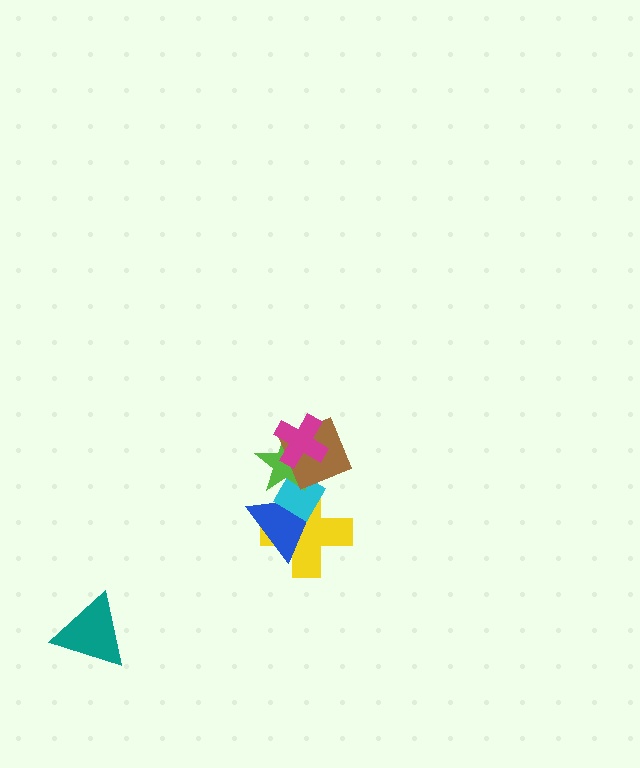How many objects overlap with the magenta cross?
2 objects overlap with the magenta cross.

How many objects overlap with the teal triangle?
0 objects overlap with the teal triangle.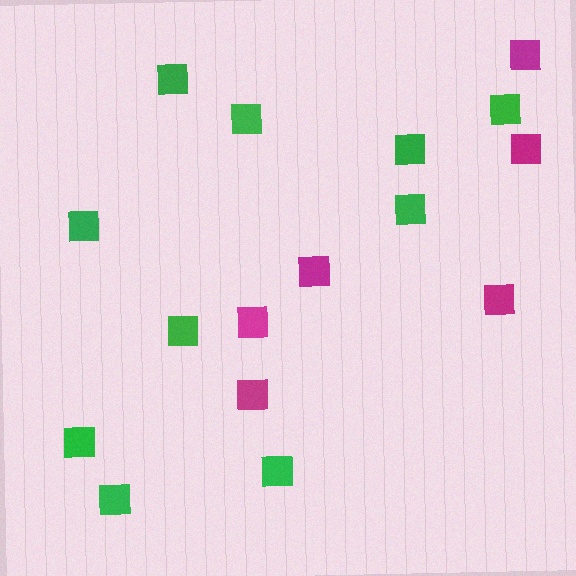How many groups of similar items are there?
There are 2 groups: one group of green squares (10) and one group of magenta squares (6).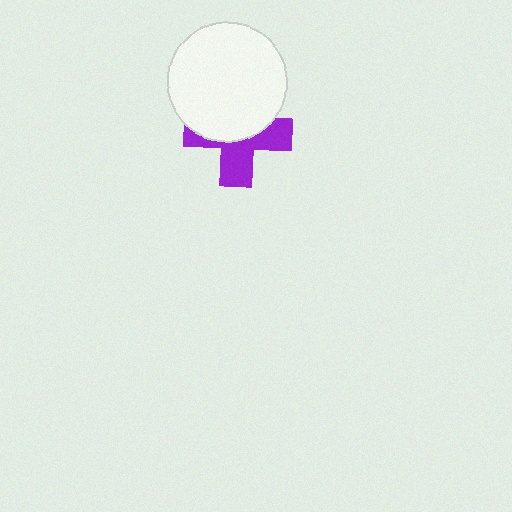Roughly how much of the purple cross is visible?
About half of it is visible (roughly 49%).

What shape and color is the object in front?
The object in front is a white circle.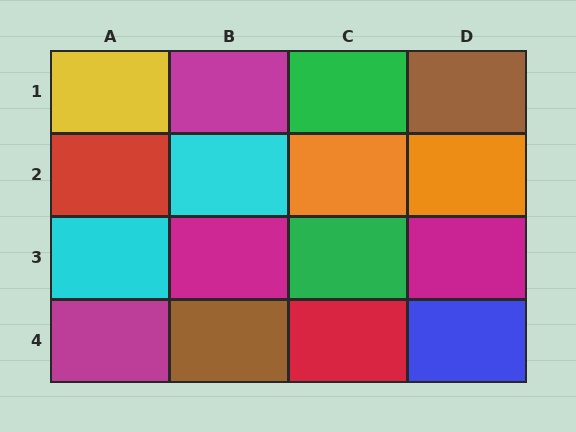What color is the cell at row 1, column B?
Magenta.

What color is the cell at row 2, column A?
Red.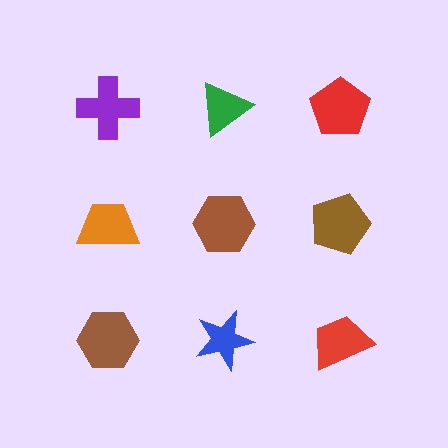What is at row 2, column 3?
A brown pentagon.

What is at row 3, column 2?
A blue star.